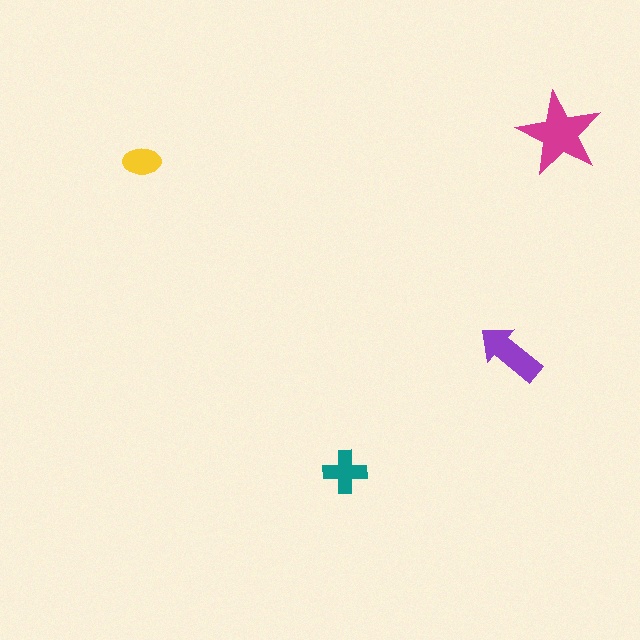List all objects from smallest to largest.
The yellow ellipse, the teal cross, the purple arrow, the magenta star.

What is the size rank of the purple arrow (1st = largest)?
2nd.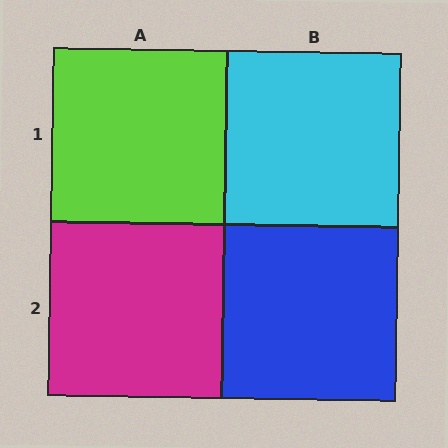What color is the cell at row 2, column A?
Magenta.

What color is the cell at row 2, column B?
Blue.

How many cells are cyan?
1 cell is cyan.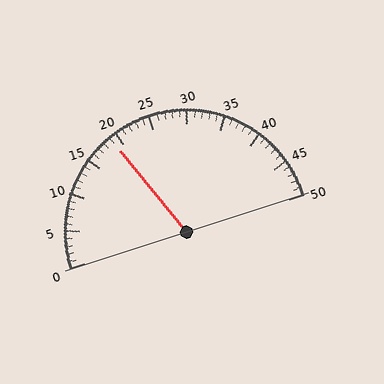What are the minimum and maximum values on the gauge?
The gauge ranges from 0 to 50.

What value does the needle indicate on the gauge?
The needle indicates approximately 19.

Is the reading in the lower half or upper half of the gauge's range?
The reading is in the lower half of the range (0 to 50).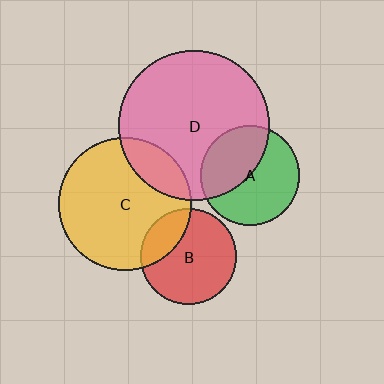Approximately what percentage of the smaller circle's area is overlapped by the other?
Approximately 45%.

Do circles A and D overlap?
Yes.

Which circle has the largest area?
Circle D (pink).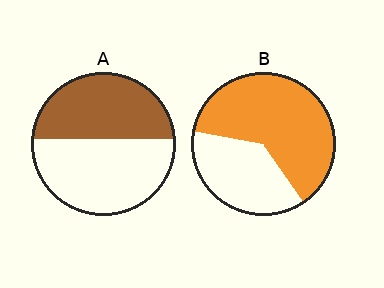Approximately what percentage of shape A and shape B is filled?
A is approximately 45% and B is approximately 65%.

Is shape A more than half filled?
No.